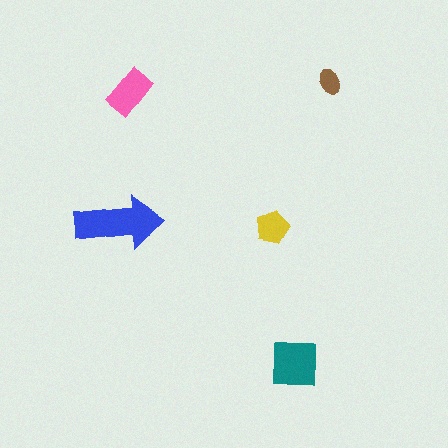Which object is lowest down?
The teal square is bottommost.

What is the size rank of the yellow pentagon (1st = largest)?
4th.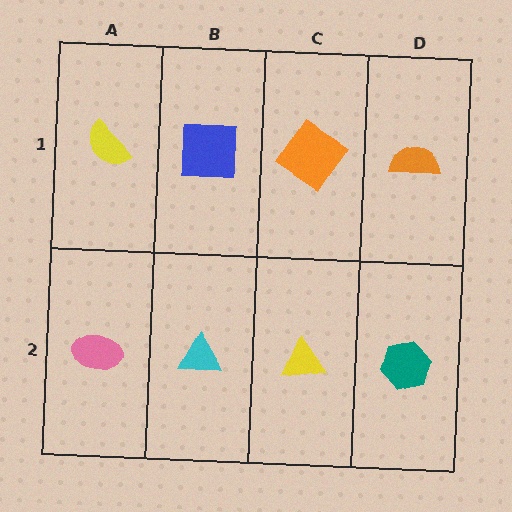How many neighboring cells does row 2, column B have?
3.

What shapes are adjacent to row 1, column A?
A pink ellipse (row 2, column A), a blue square (row 1, column B).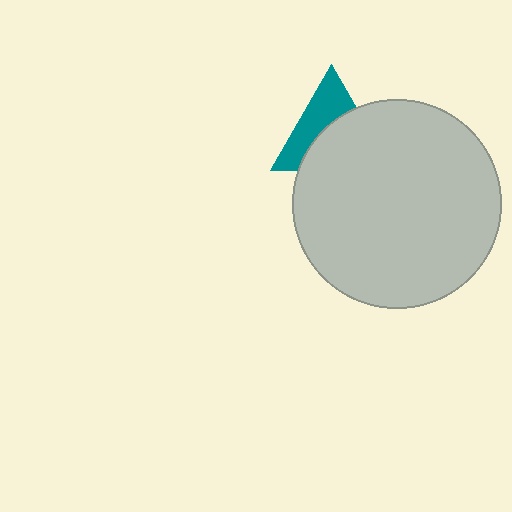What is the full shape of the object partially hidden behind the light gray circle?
The partially hidden object is a teal triangle.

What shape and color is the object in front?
The object in front is a light gray circle.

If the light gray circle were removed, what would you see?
You would see the complete teal triangle.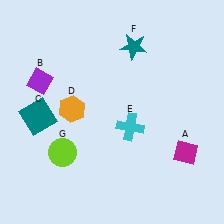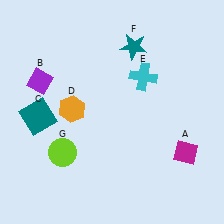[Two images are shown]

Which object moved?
The cyan cross (E) moved up.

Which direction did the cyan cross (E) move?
The cyan cross (E) moved up.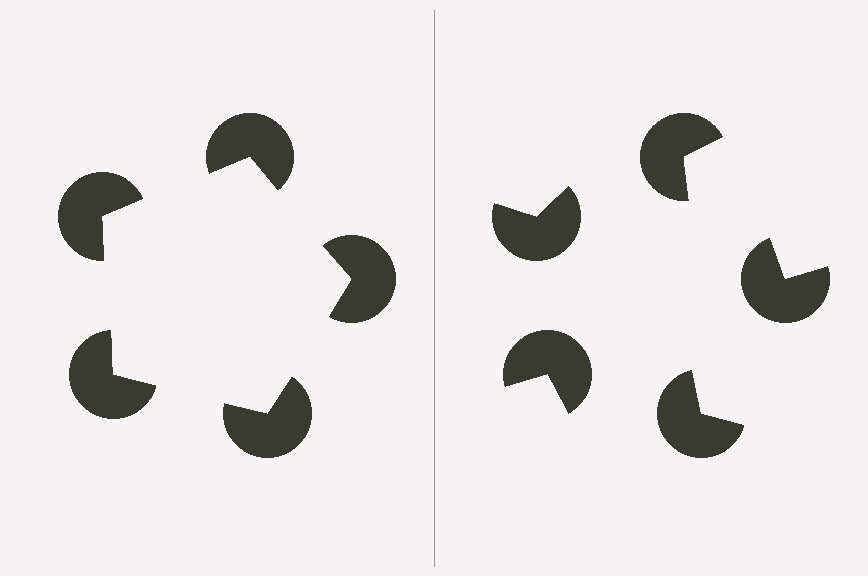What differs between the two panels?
The pac-man discs are positioned identically on both sides; only the wedge orientations differ. On the left they align to a pentagon; on the right they are misaligned.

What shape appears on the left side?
An illusory pentagon.